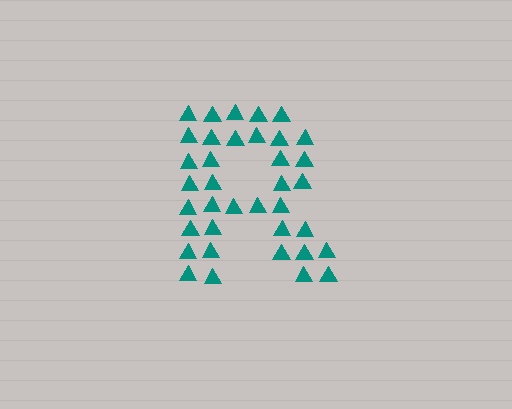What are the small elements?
The small elements are triangles.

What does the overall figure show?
The overall figure shows the letter R.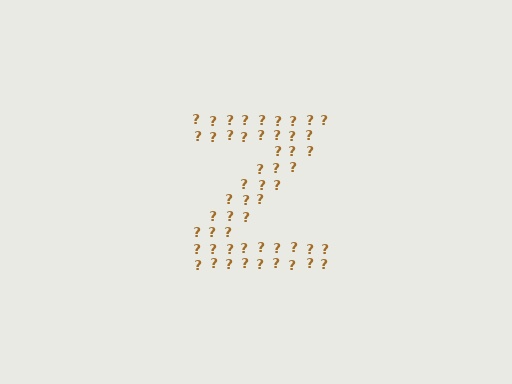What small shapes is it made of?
It is made of small question marks.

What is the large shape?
The large shape is the letter Z.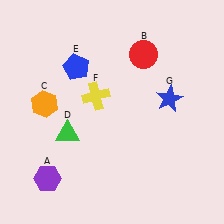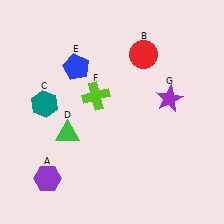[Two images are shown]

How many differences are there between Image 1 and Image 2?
There are 3 differences between the two images.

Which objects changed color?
C changed from orange to teal. F changed from yellow to lime. G changed from blue to purple.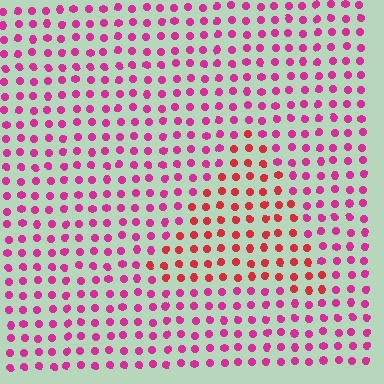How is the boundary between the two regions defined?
The boundary is defined purely by a slight shift in hue (about 34 degrees). Spacing, size, and orientation are identical on both sides.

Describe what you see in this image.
The image is filled with small magenta elements in a uniform arrangement. A triangle-shaped region is visible where the elements are tinted to a slightly different hue, forming a subtle color boundary.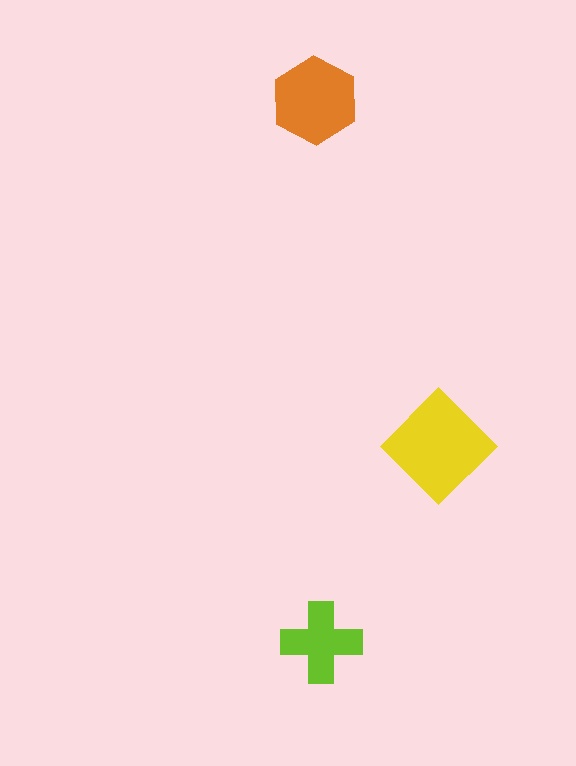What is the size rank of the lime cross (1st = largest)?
3rd.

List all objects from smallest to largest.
The lime cross, the orange hexagon, the yellow diamond.